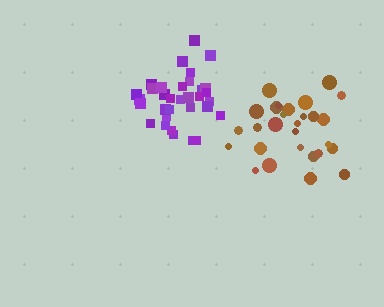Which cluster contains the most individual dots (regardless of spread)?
Purple (33).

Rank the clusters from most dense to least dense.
purple, brown.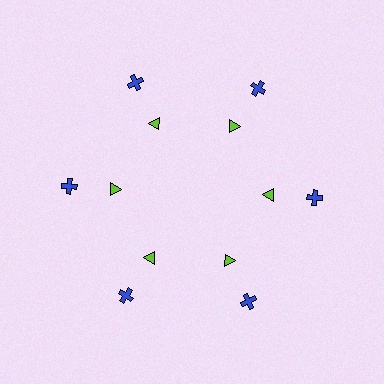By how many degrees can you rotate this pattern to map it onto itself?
The pattern maps onto itself every 60 degrees of rotation.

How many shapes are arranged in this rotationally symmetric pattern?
There are 12 shapes, arranged in 6 groups of 2.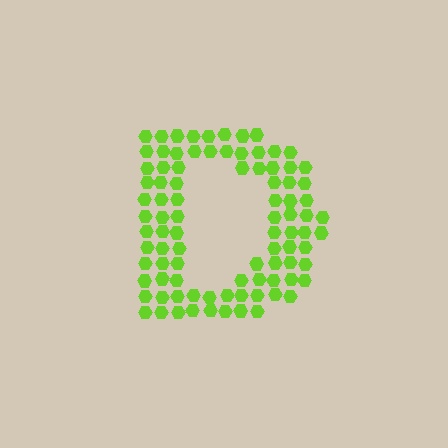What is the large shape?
The large shape is the letter D.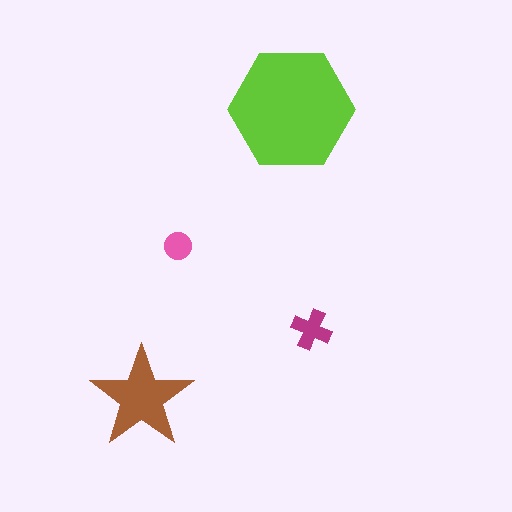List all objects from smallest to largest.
The pink circle, the magenta cross, the brown star, the lime hexagon.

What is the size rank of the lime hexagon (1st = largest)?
1st.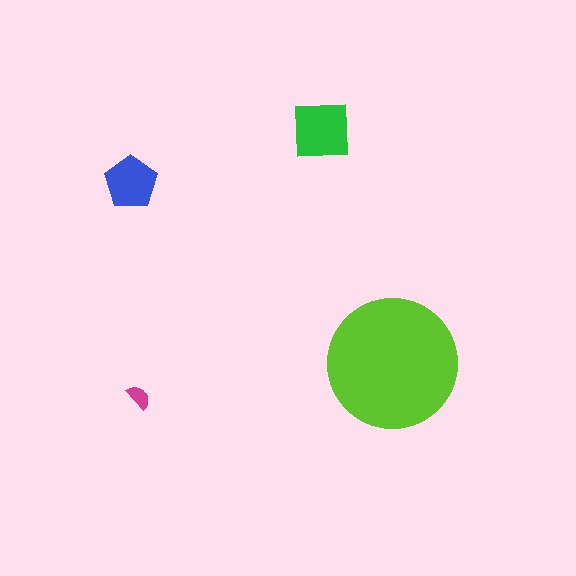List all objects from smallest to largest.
The magenta semicircle, the blue pentagon, the green square, the lime circle.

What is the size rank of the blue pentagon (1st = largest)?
3rd.